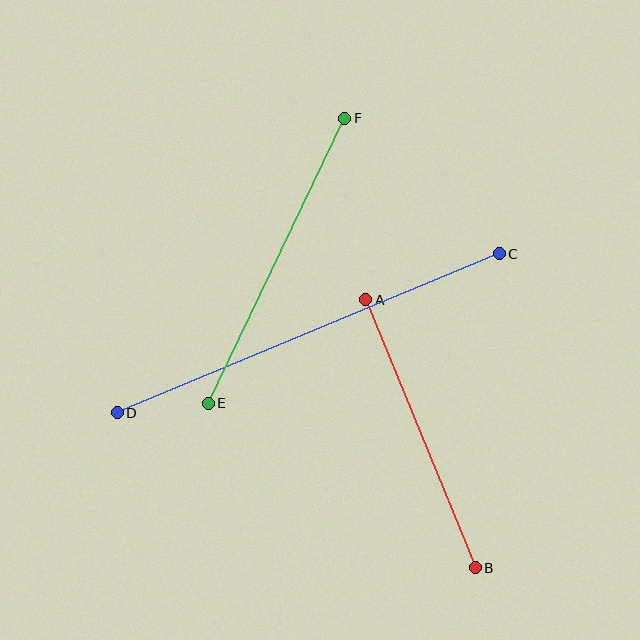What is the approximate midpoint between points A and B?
The midpoint is at approximately (420, 434) pixels.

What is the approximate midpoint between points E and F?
The midpoint is at approximately (277, 261) pixels.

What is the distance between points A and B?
The distance is approximately 290 pixels.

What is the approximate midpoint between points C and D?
The midpoint is at approximately (308, 333) pixels.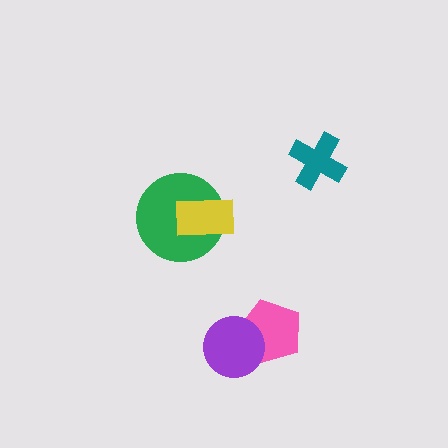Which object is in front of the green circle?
The yellow rectangle is in front of the green circle.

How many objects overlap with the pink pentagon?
1 object overlaps with the pink pentagon.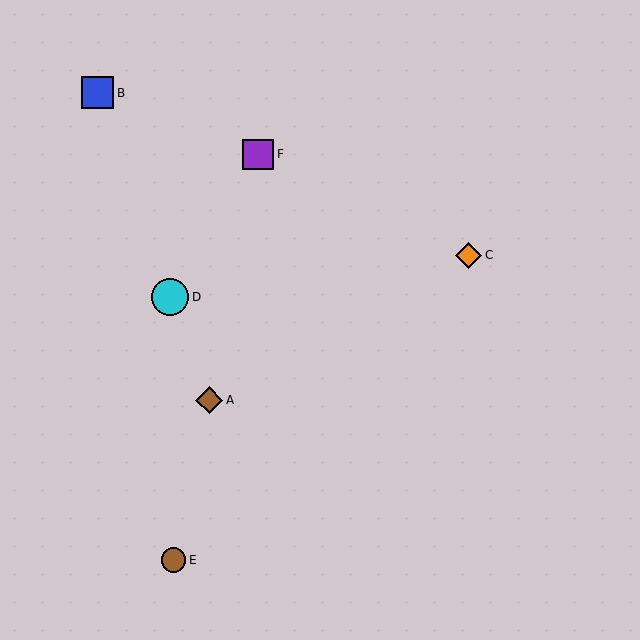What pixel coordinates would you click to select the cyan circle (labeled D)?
Click at (170, 297) to select the cyan circle D.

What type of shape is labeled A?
Shape A is a brown diamond.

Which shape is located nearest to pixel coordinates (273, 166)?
The purple square (labeled F) at (258, 155) is nearest to that location.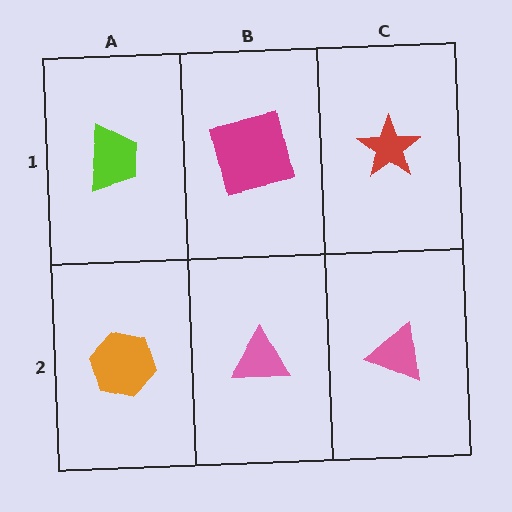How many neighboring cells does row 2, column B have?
3.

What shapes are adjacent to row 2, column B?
A magenta square (row 1, column B), an orange hexagon (row 2, column A), a pink triangle (row 2, column C).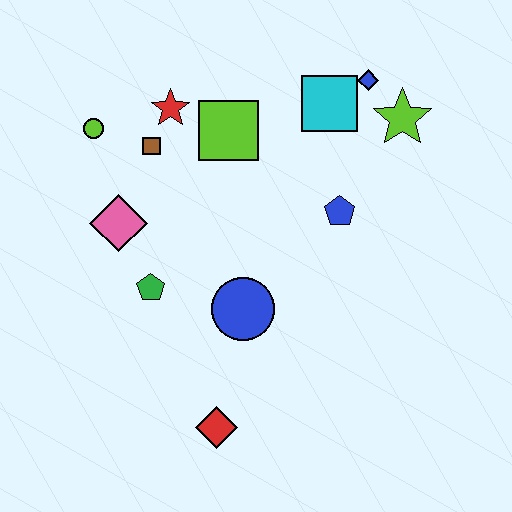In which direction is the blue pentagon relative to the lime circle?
The blue pentagon is to the right of the lime circle.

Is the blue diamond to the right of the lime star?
No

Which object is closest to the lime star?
The blue diamond is closest to the lime star.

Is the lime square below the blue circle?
No